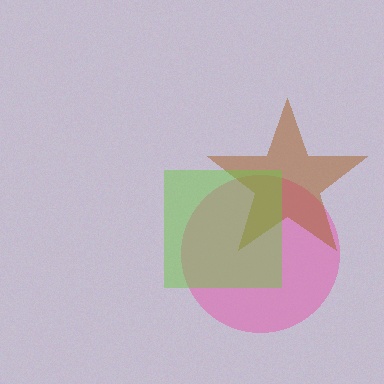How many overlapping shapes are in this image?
There are 3 overlapping shapes in the image.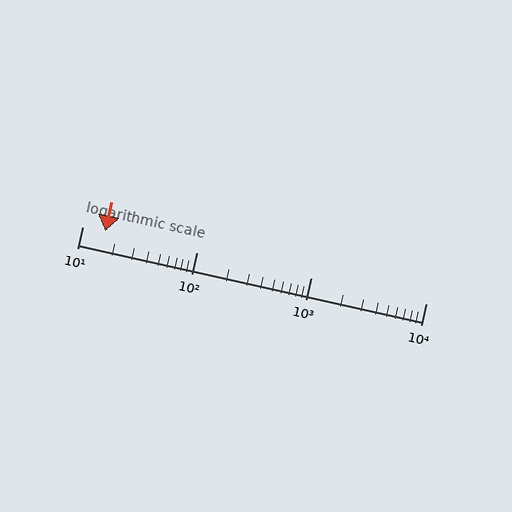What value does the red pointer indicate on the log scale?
The pointer indicates approximately 16.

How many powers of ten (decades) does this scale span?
The scale spans 3 decades, from 10 to 10000.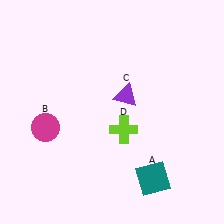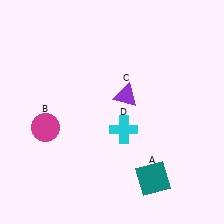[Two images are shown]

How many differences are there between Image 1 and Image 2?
There is 1 difference between the two images.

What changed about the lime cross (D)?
In Image 1, D is lime. In Image 2, it changed to cyan.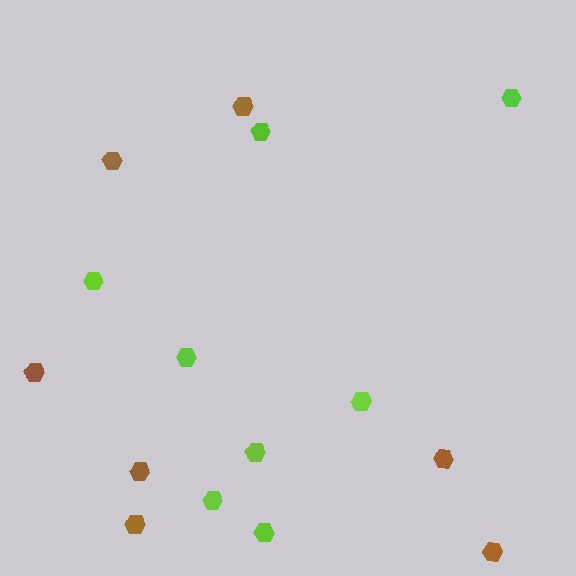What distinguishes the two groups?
There are 2 groups: one group of brown hexagons (7) and one group of lime hexagons (8).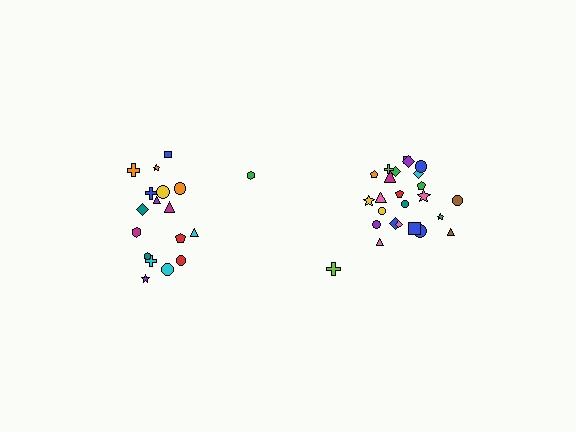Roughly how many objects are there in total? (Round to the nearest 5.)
Roughly 45 objects in total.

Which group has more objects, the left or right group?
The right group.